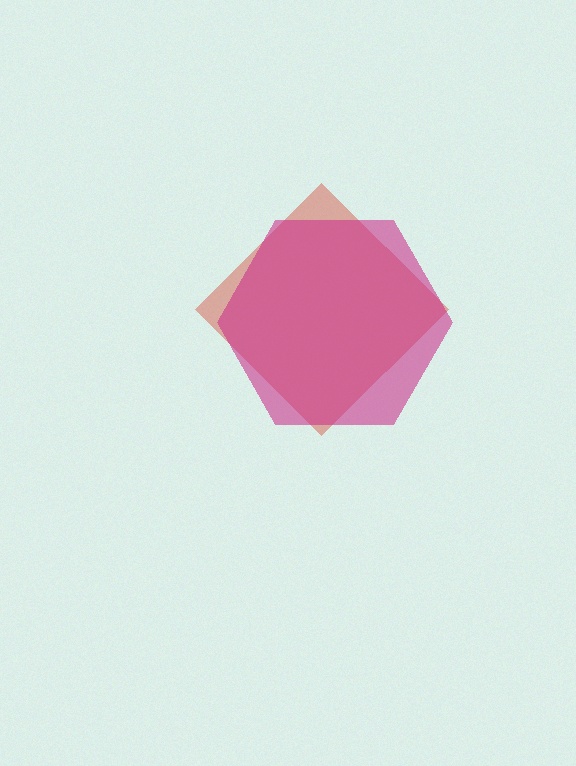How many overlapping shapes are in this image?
There are 2 overlapping shapes in the image.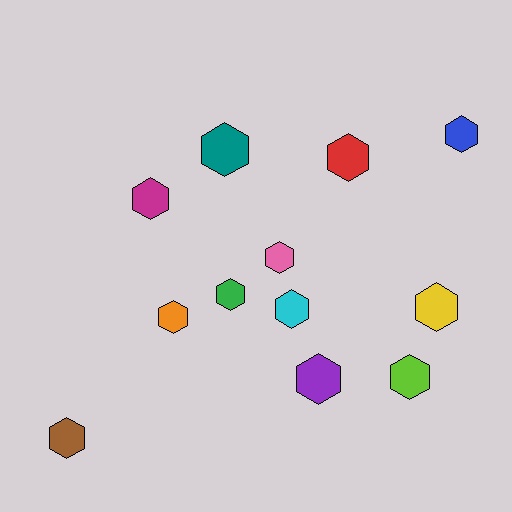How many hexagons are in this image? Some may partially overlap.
There are 12 hexagons.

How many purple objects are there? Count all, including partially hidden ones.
There is 1 purple object.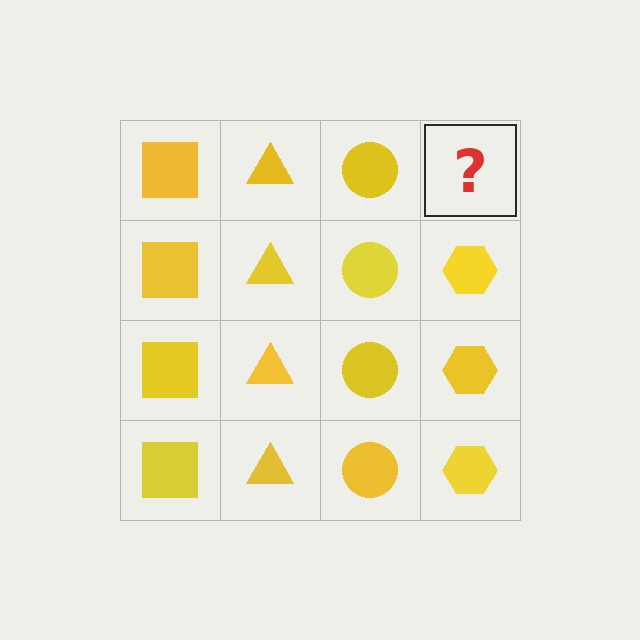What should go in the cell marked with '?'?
The missing cell should contain a yellow hexagon.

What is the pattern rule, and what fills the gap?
The rule is that each column has a consistent shape. The gap should be filled with a yellow hexagon.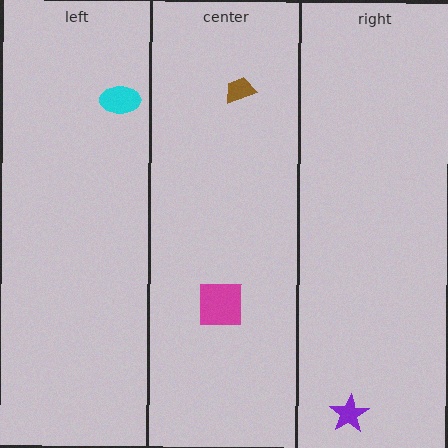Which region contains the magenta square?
The center region.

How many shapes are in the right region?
1.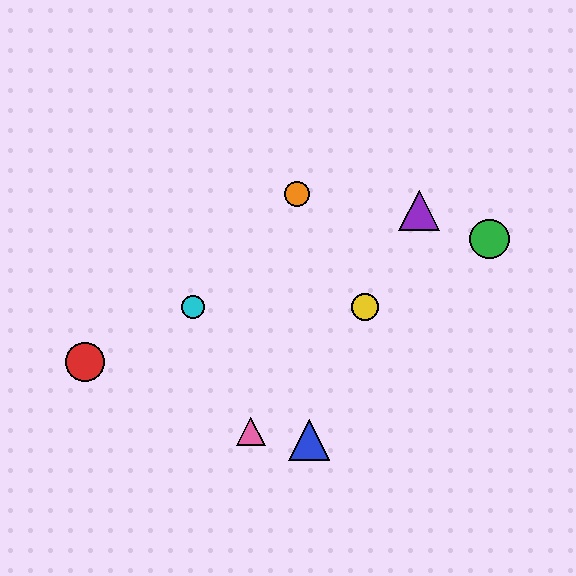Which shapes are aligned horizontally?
The yellow circle, the cyan circle are aligned horizontally.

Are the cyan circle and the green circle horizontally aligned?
No, the cyan circle is at y≈307 and the green circle is at y≈239.